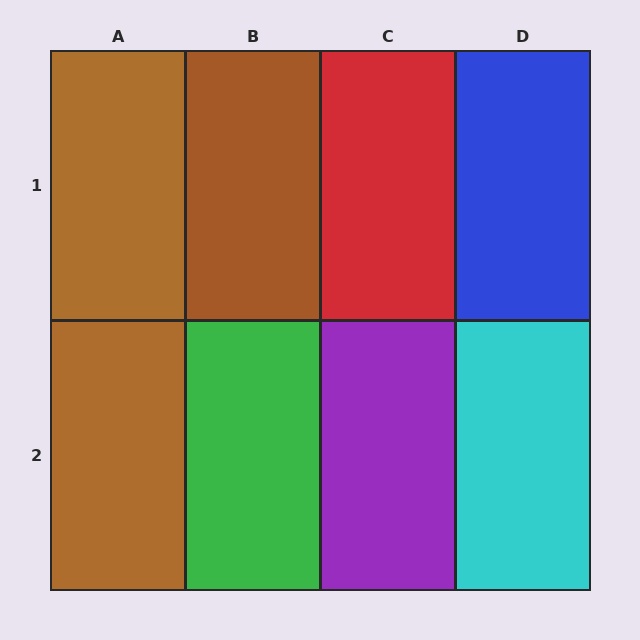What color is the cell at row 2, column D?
Cyan.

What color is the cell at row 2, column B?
Green.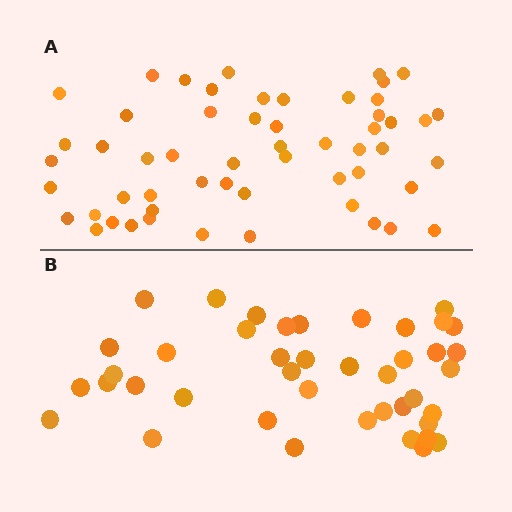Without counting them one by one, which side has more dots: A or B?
Region A (the top region) has more dots.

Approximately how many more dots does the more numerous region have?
Region A has approximately 15 more dots than region B.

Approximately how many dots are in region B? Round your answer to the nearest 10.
About 40 dots. (The exact count is 42, which rounds to 40.)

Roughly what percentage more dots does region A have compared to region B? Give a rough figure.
About 30% more.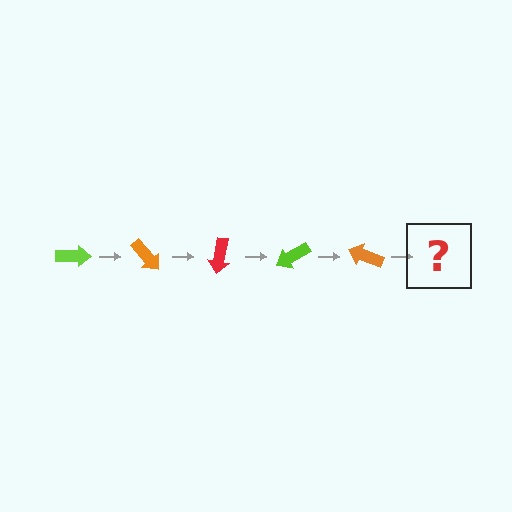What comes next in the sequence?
The next element should be a red arrow, rotated 250 degrees from the start.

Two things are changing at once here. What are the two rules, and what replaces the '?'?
The two rules are that it rotates 50 degrees each step and the color cycles through lime, orange, and red. The '?' should be a red arrow, rotated 250 degrees from the start.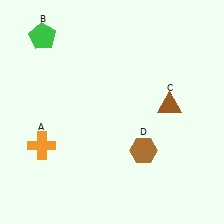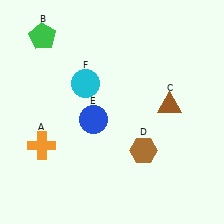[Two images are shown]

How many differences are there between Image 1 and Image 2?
There are 2 differences between the two images.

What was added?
A blue circle (E), a cyan circle (F) were added in Image 2.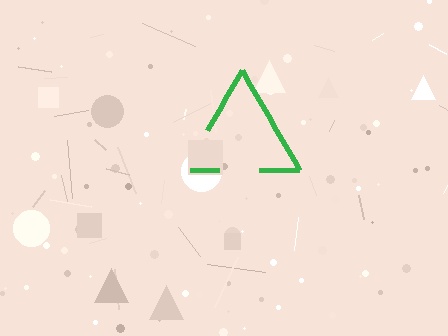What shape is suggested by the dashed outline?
The dashed outline suggests a triangle.